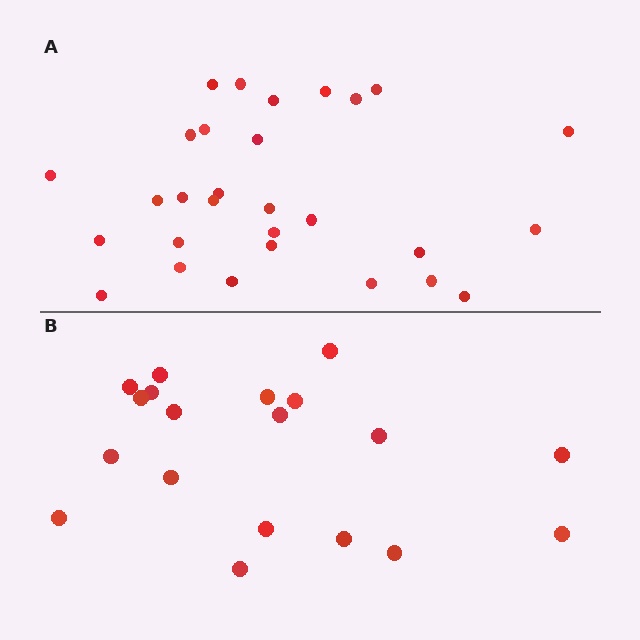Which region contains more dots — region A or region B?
Region A (the top region) has more dots.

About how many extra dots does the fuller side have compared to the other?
Region A has roughly 10 or so more dots than region B.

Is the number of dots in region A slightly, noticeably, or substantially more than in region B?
Region A has substantially more. The ratio is roughly 1.5 to 1.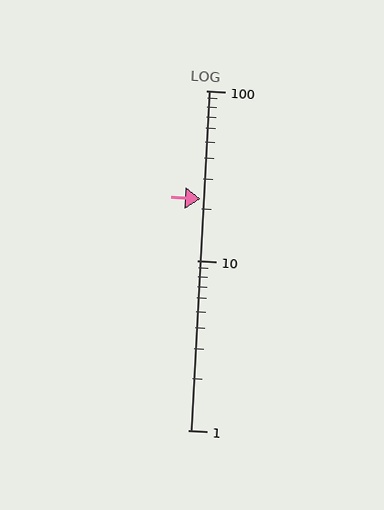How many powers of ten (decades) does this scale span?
The scale spans 2 decades, from 1 to 100.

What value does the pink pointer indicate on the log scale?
The pointer indicates approximately 23.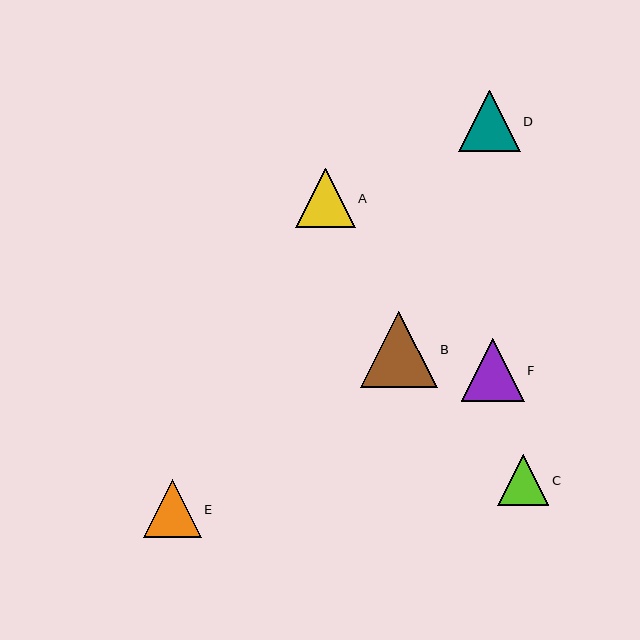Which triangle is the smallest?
Triangle C is the smallest with a size of approximately 51 pixels.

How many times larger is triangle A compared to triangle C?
Triangle A is approximately 1.2 times the size of triangle C.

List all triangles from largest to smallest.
From largest to smallest: B, F, D, A, E, C.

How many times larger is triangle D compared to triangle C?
Triangle D is approximately 1.2 times the size of triangle C.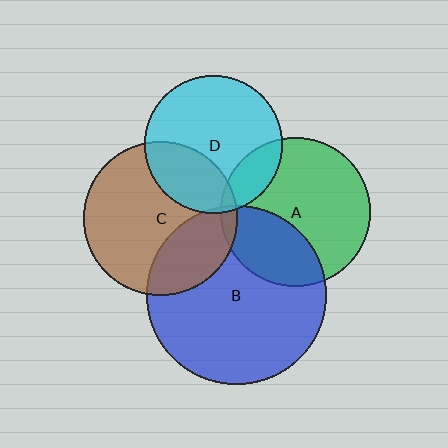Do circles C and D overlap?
Yes.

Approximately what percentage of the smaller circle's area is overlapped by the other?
Approximately 30%.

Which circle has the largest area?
Circle B (blue).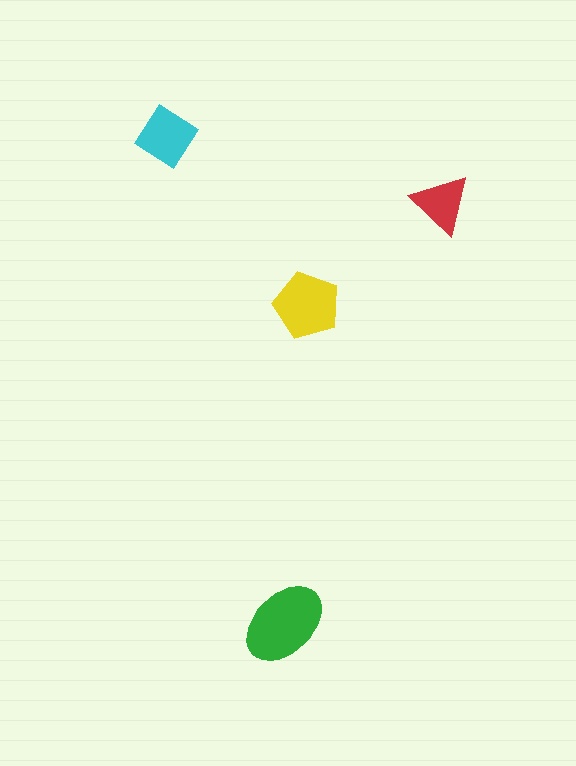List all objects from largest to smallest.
The green ellipse, the yellow pentagon, the cyan diamond, the red triangle.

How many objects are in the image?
There are 4 objects in the image.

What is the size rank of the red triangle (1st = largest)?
4th.